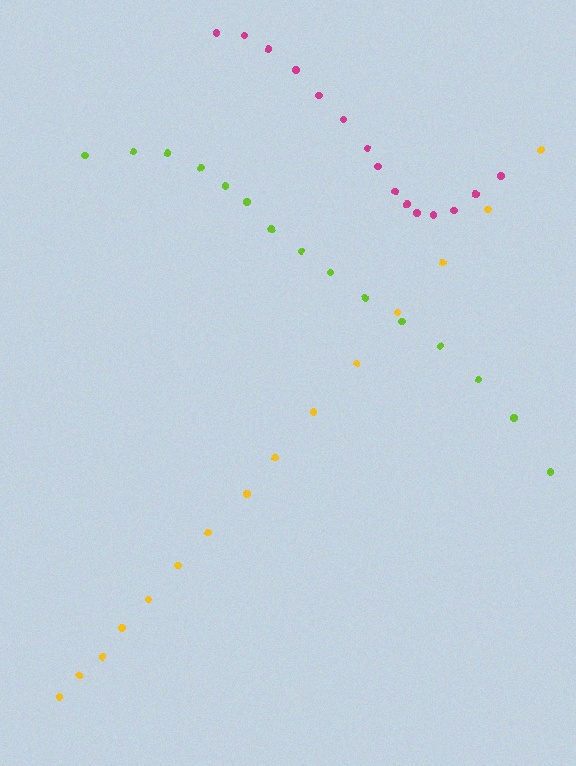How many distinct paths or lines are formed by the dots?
There are 3 distinct paths.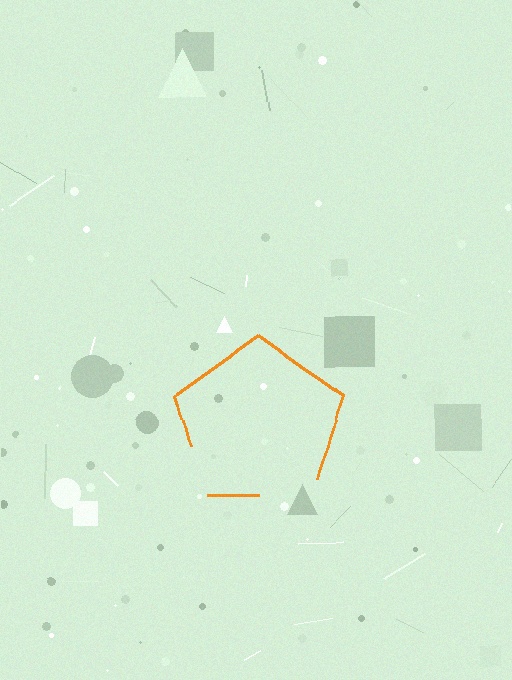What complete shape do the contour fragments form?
The contour fragments form a pentagon.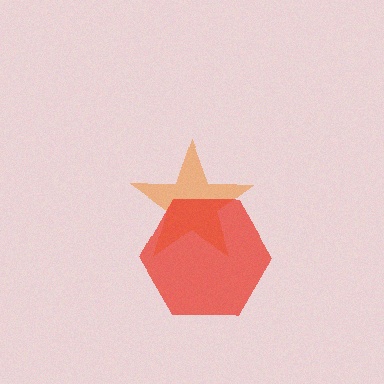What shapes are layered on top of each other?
The layered shapes are: an orange star, a red hexagon.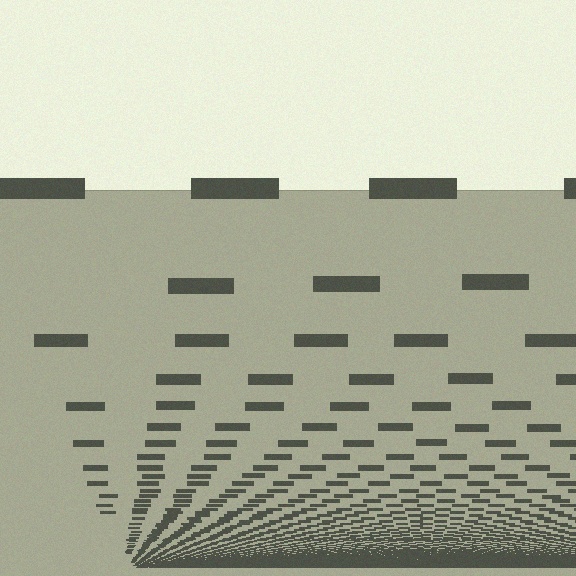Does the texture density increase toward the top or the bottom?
Density increases toward the bottom.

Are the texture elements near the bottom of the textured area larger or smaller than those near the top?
Smaller. The gradient is inverted — elements near the bottom are smaller and denser.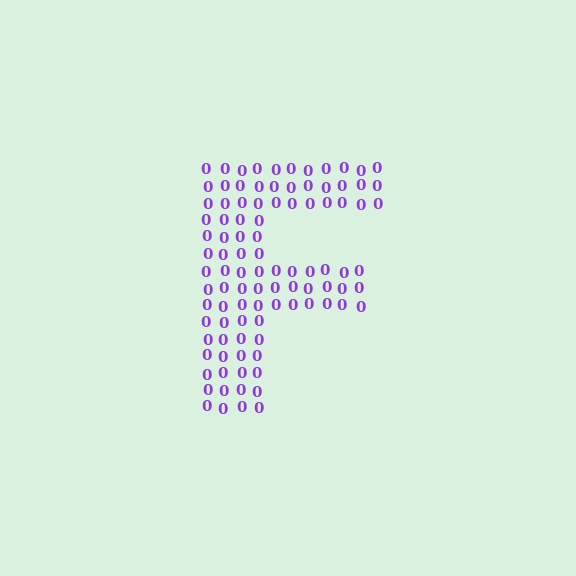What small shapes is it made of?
It is made of small digit 0's.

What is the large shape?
The large shape is the letter F.